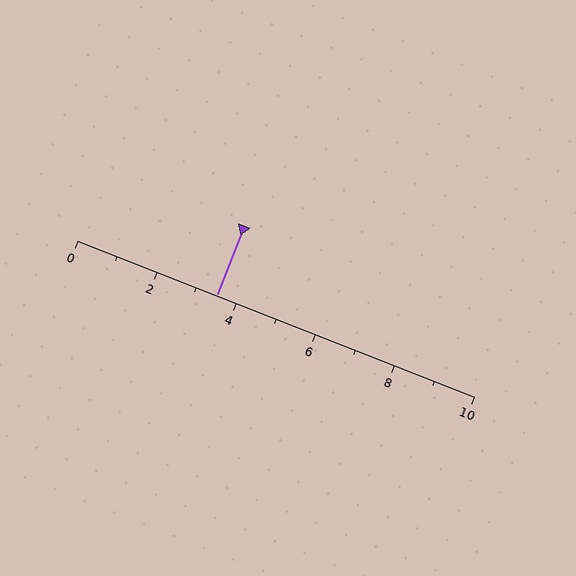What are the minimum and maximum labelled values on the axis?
The axis runs from 0 to 10.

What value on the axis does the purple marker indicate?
The marker indicates approximately 3.5.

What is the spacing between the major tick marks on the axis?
The major ticks are spaced 2 apart.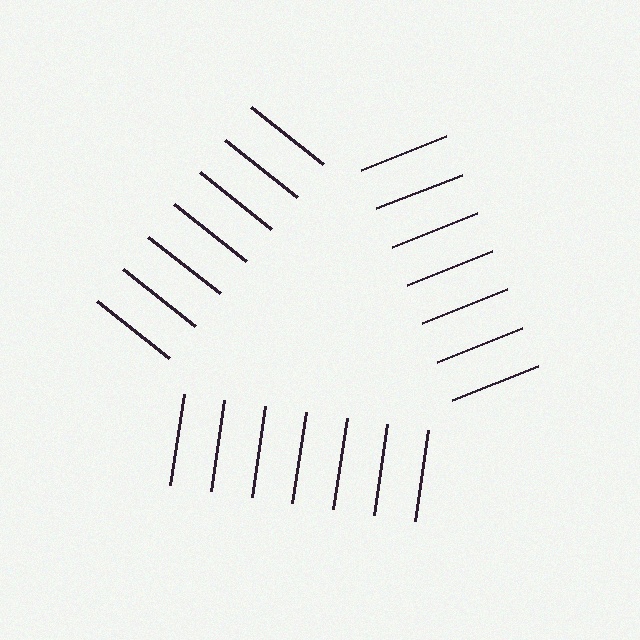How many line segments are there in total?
21 — 7 along each of the 3 edges.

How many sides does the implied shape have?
3 sides — the line-ends trace a triangle.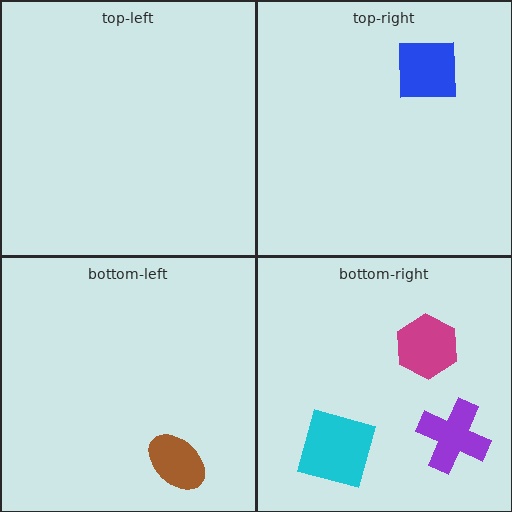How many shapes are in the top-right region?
1.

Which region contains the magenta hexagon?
The bottom-right region.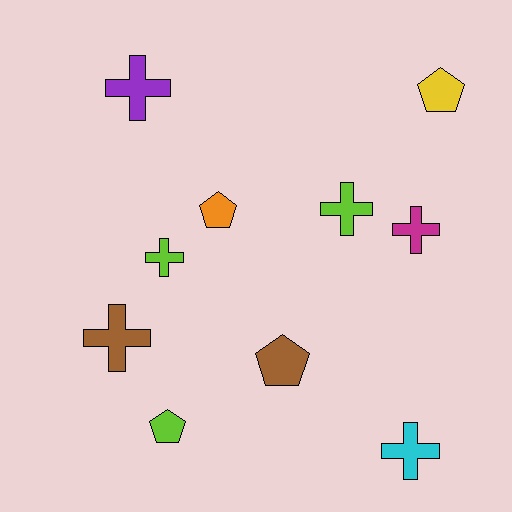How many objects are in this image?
There are 10 objects.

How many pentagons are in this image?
There are 4 pentagons.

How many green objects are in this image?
There are no green objects.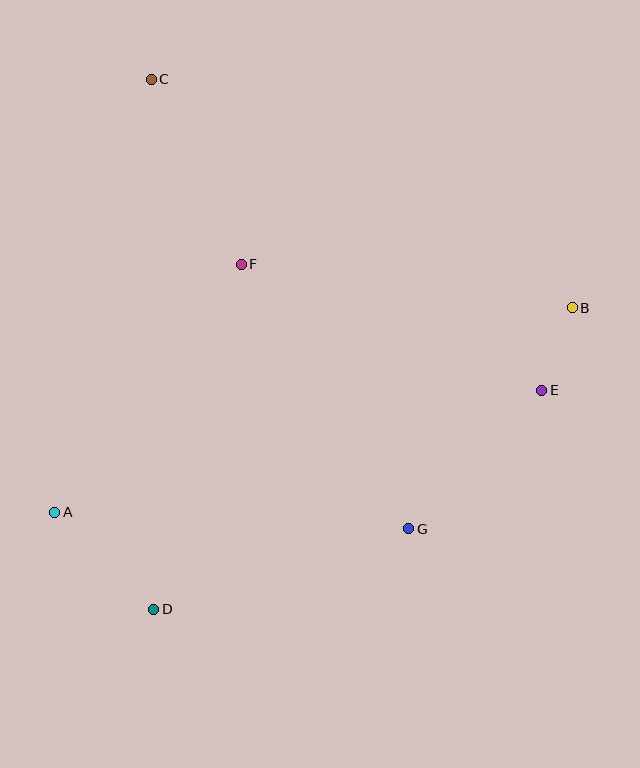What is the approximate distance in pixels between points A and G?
The distance between A and G is approximately 354 pixels.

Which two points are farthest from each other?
Points A and B are farthest from each other.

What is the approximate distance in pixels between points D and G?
The distance between D and G is approximately 267 pixels.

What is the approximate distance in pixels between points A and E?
The distance between A and E is approximately 502 pixels.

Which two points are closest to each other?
Points B and E are closest to each other.